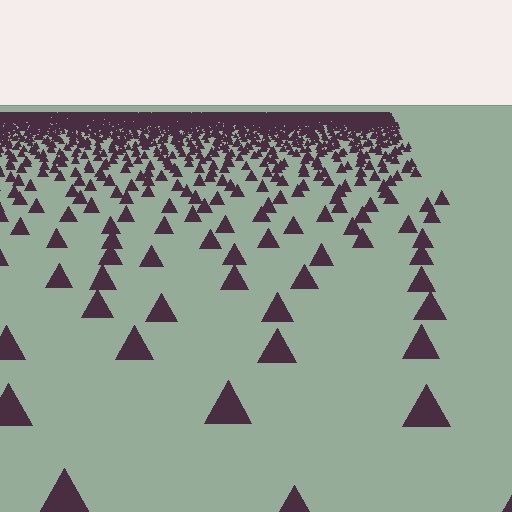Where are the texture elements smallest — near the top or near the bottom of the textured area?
Near the top.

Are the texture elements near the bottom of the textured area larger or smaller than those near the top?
Larger. Near the bottom, elements are closer to the viewer and appear at a bigger on-screen size.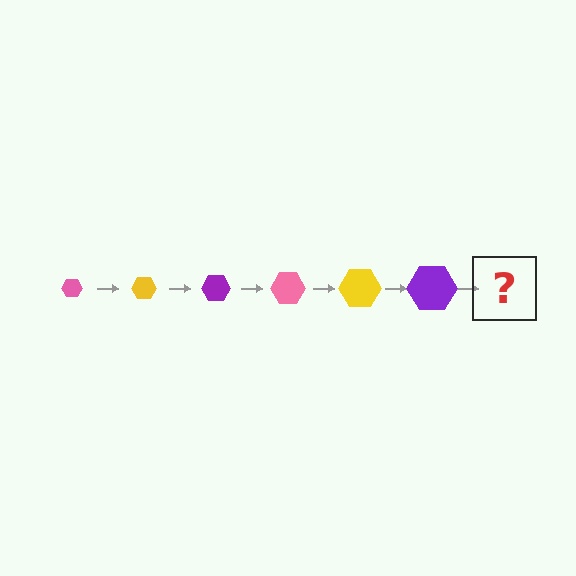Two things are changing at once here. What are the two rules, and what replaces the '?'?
The two rules are that the hexagon grows larger each step and the color cycles through pink, yellow, and purple. The '?' should be a pink hexagon, larger than the previous one.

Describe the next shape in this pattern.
It should be a pink hexagon, larger than the previous one.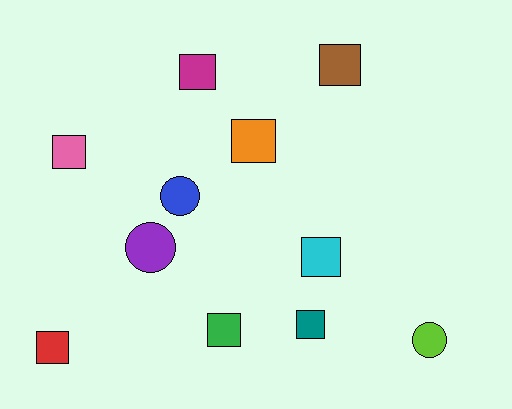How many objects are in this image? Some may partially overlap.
There are 11 objects.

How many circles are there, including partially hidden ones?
There are 3 circles.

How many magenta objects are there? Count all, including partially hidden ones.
There is 1 magenta object.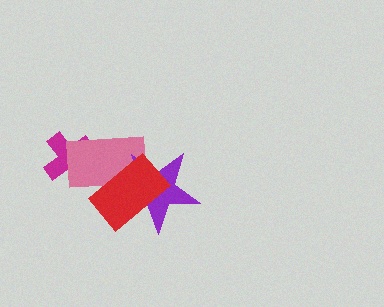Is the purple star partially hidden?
Yes, it is partially covered by another shape.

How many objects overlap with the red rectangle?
2 objects overlap with the red rectangle.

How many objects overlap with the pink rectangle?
3 objects overlap with the pink rectangle.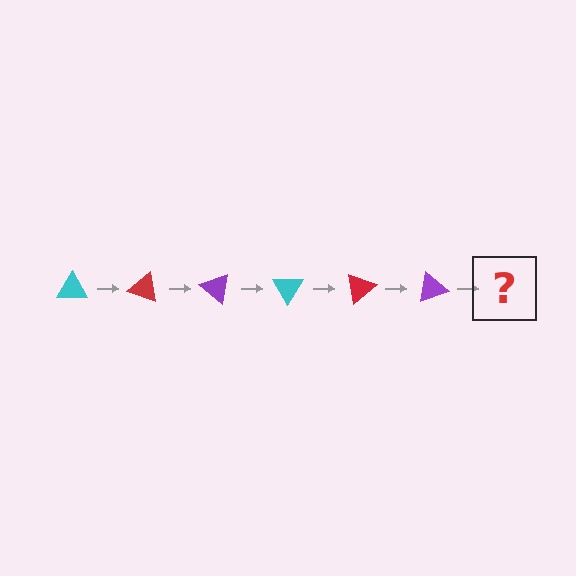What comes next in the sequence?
The next element should be a cyan triangle, rotated 120 degrees from the start.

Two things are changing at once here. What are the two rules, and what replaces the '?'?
The two rules are that it rotates 20 degrees each step and the color cycles through cyan, red, and purple. The '?' should be a cyan triangle, rotated 120 degrees from the start.